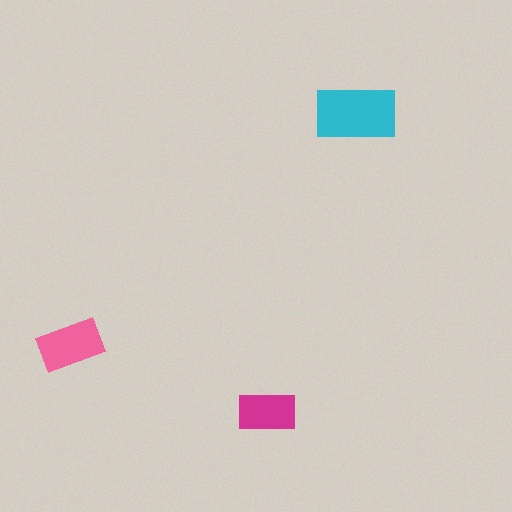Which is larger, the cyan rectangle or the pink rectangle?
The cyan one.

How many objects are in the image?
There are 3 objects in the image.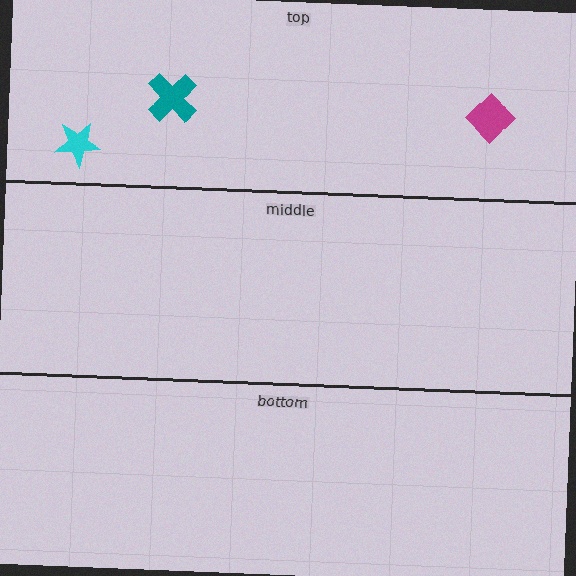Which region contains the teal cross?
The top region.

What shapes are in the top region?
The teal cross, the magenta diamond, the cyan star.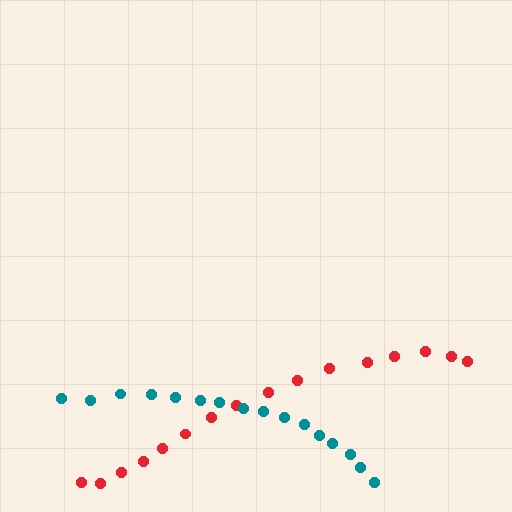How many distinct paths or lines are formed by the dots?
There are 2 distinct paths.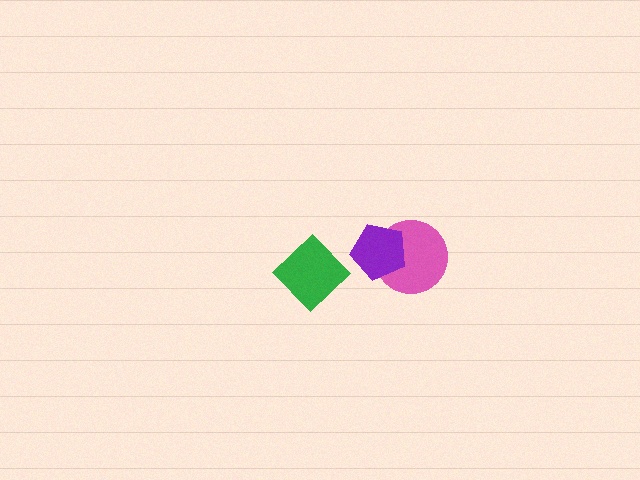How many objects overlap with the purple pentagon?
1 object overlaps with the purple pentagon.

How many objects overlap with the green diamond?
0 objects overlap with the green diamond.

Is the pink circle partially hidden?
Yes, it is partially covered by another shape.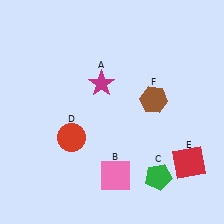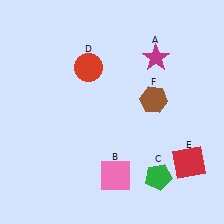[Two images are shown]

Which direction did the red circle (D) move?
The red circle (D) moved up.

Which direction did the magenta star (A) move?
The magenta star (A) moved right.